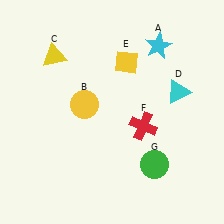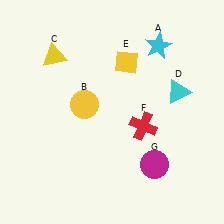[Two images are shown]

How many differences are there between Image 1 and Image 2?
There is 1 difference between the two images.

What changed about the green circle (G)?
In Image 1, G is green. In Image 2, it changed to magenta.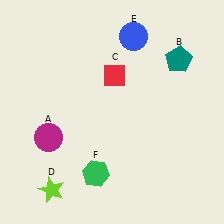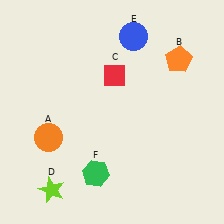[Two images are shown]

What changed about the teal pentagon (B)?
In Image 1, B is teal. In Image 2, it changed to orange.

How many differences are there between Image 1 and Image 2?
There are 2 differences between the two images.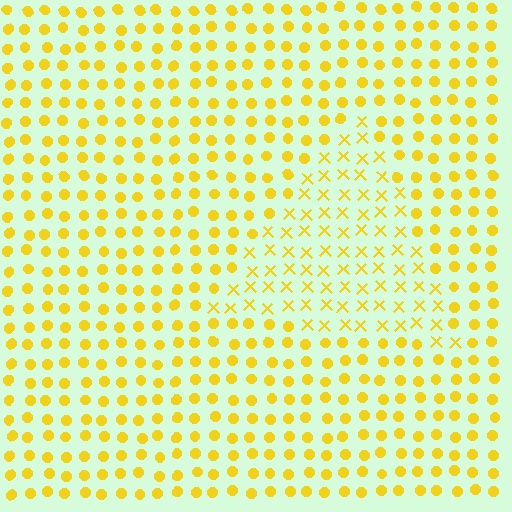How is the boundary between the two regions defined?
The boundary is defined by a change in element shape: X marks inside vs. circles outside. All elements share the same color and spacing.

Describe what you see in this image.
The image is filled with small yellow elements arranged in a uniform grid. A triangle-shaped region contains X marks, while the surrounding area contains circles. The boundary is defined purely by the change in element shape.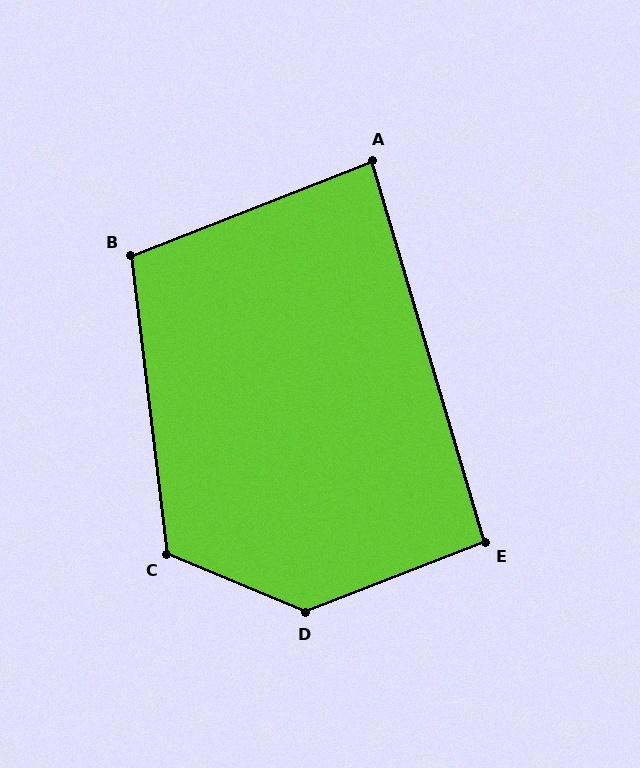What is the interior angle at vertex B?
Approximately 104 degrees (obtuse).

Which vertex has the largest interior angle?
D, at approximately 136 degrees.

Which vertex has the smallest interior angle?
A, at approximately 85 degrees.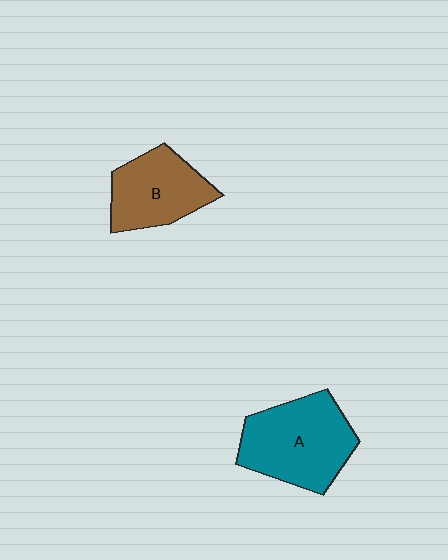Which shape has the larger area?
Shape A (teal).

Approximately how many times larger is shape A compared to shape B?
Approximately 1.3 times.